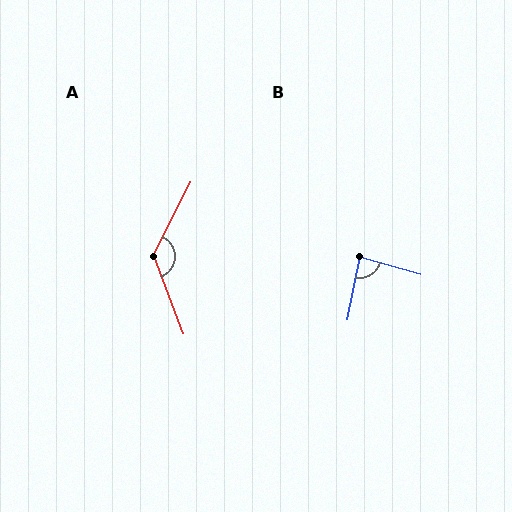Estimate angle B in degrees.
Approximately 85 degrees.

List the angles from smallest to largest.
B (85°), A (133°).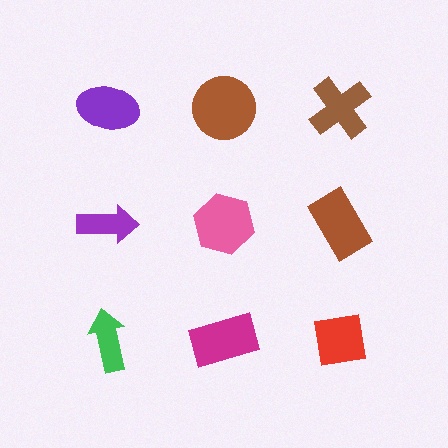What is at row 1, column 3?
A brown cross.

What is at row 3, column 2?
A magenta rectangle.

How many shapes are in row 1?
3 shapes.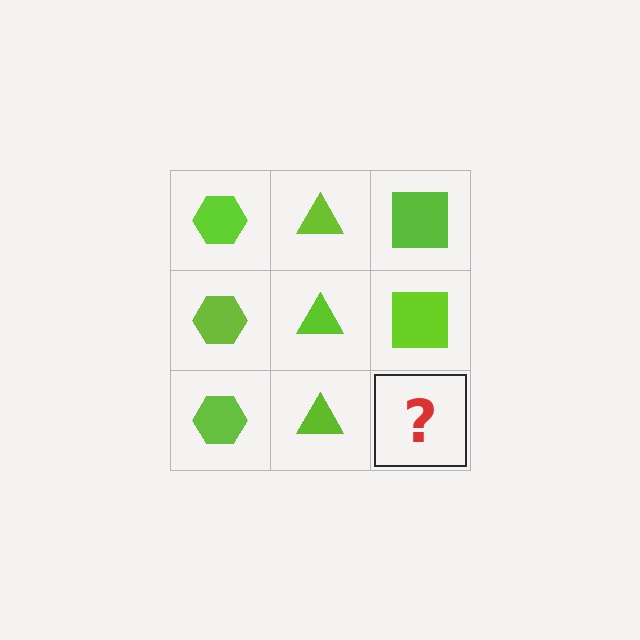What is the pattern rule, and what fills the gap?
The rule is that each column has a consistent shape. The gap should be filled with a lime square.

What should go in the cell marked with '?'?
The missing cell should contain a lime square.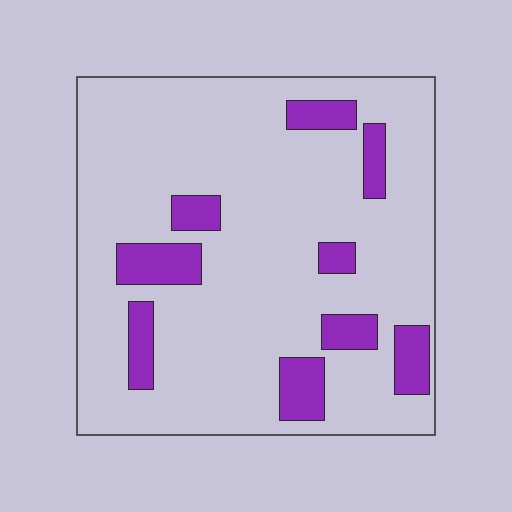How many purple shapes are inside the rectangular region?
9.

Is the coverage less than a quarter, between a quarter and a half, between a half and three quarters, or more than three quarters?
Less than a quarter.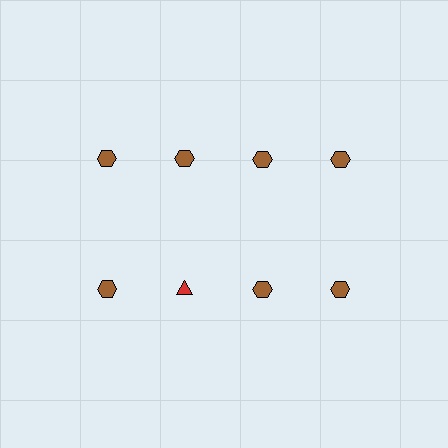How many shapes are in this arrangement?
There are 8 shapes arranged in a grid pattern.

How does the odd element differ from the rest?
It differs in both color (red instead of brown) and shape (triangle instead of hexagon).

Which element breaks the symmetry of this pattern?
The red triangle in the second row, second from left column breaks the symmetry. All other shapes are brown hexagons.